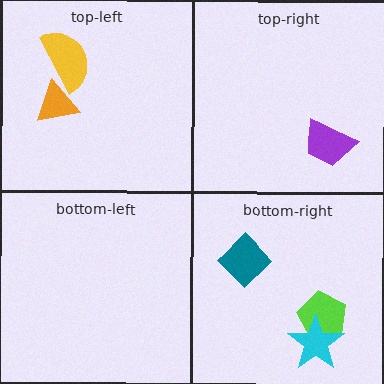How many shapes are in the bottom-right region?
3.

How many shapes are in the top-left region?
2.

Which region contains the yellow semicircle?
The top-left region.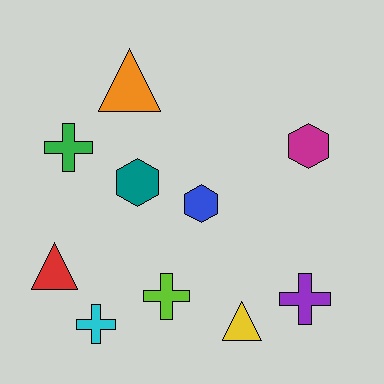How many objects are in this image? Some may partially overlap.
There are 10 objects.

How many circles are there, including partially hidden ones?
There are no circles.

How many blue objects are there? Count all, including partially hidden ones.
There is 1 blue object.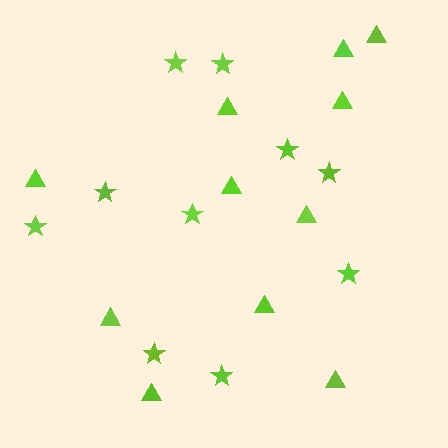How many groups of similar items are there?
There are 2 groups: one group of stars (10) and one group of triangles (11).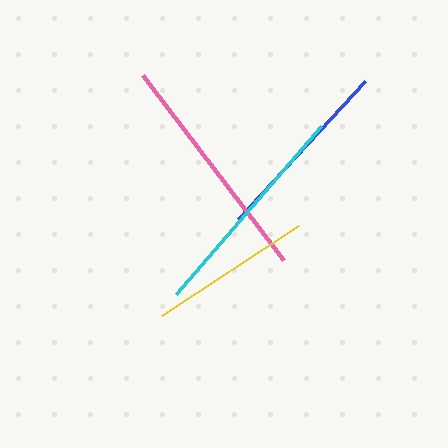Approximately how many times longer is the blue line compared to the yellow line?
The blue line is approximately 1.1 times the length of the yellow line.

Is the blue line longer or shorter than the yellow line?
The blue line is longer than the yellow line.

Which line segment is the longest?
The pink line is the longest at approximately 233 pixels.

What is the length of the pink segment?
The pink segment is approximately 233 pixels long.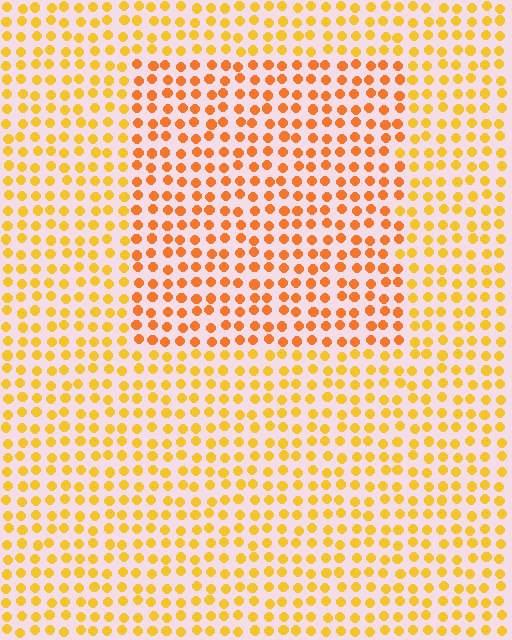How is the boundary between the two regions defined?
The boundary is defined purely by a slight shift in hue (about 24 degrees). Spacing, size, and orientation are identical on both sides.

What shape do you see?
I see a rectangle.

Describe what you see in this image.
The image is filled with small yellow elements in a uniform arrangement. A rectangle-shaped region is visible where the elements are tinted to a slightly different hue, forming a subtle color boundary.